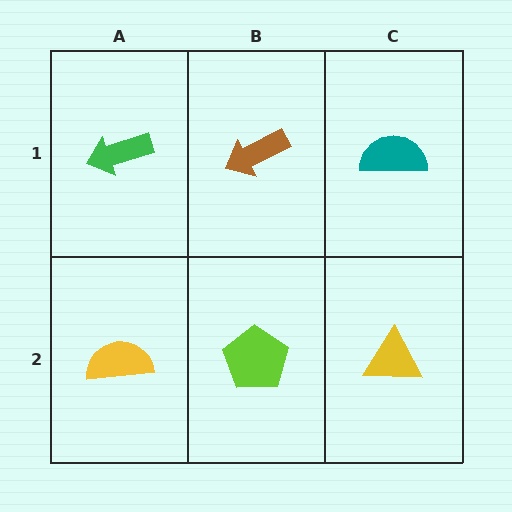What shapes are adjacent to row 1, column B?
A lime pentagon (row 2, column B), a green arrow (row 1, column A), a teal semicircle (row 1, column C).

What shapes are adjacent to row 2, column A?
A green arrow (row 1, column A), a lime pentagon (row 2, column B).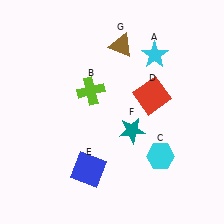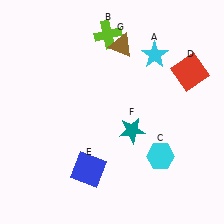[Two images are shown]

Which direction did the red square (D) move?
The red square (D) moved right.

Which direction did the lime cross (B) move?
The lime cross (B) moved up.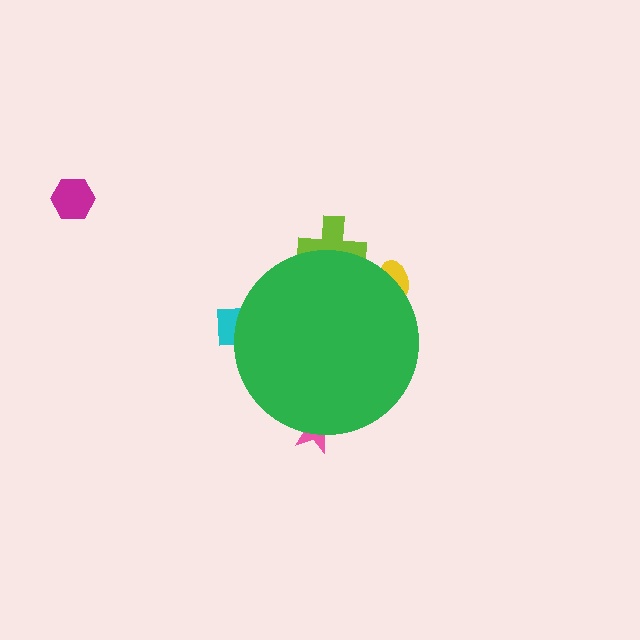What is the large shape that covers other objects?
A green circle.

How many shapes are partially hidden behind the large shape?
4 shapes are partially hidden.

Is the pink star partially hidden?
Yes, the pink star is partially hidden behind the green circle.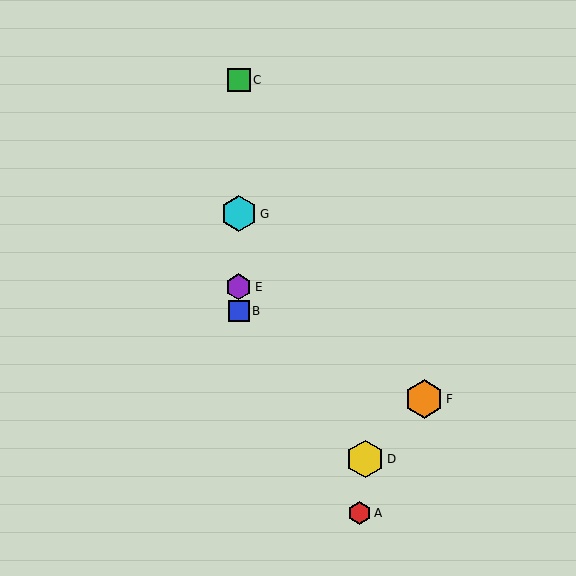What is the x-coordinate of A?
Object A is at x≈360.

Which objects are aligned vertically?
Objects B, C, E, G are aligned vertically.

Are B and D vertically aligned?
No, B is at x≈239 and D is at x≈365.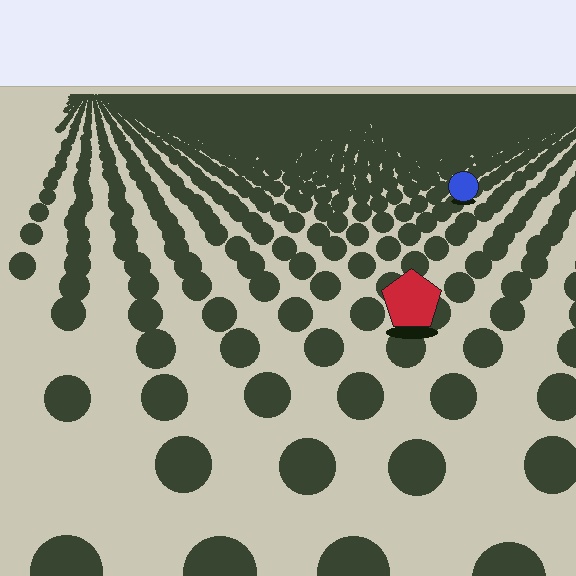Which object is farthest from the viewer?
The blue circle is farthest from the viewer. It appears smaller and the ground texture around it is denser.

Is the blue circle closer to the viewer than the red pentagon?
No. The red pentagon is closer — you can tell from the texture gradient: the ground texture is coarser near it.